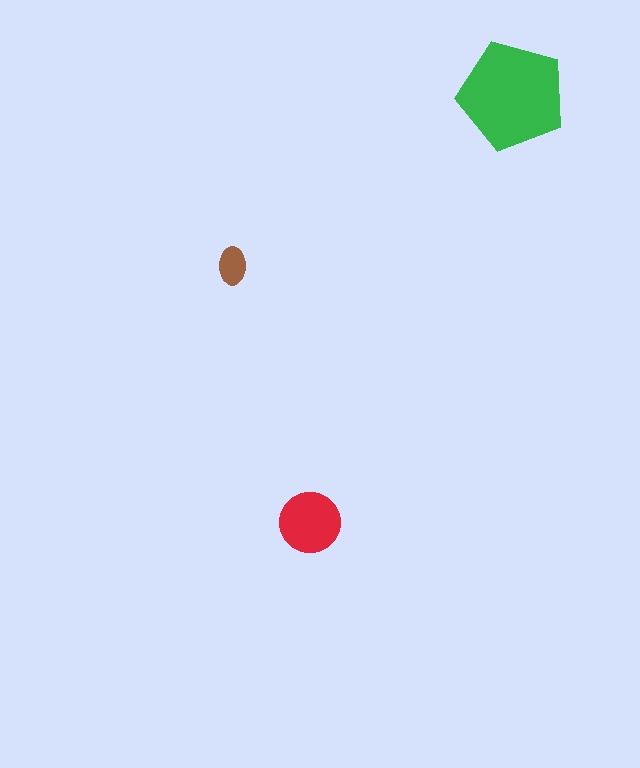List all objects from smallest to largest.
The brown ellipse, the red circle, the green pentagon.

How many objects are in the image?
There are 3 objects in the image.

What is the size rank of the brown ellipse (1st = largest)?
3rd.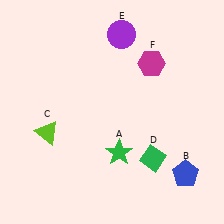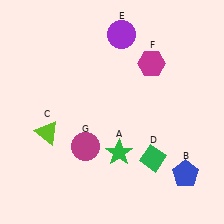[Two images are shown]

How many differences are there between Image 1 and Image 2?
There is 1 difference between the two images.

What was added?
A magenta circle (G) was added in Image 2.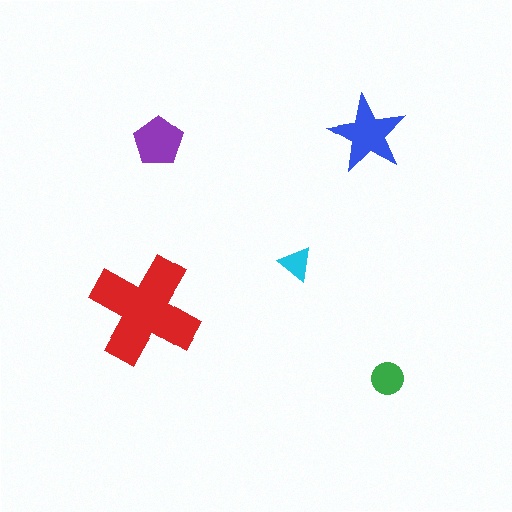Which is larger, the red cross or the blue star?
The red cross.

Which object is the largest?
The red cross.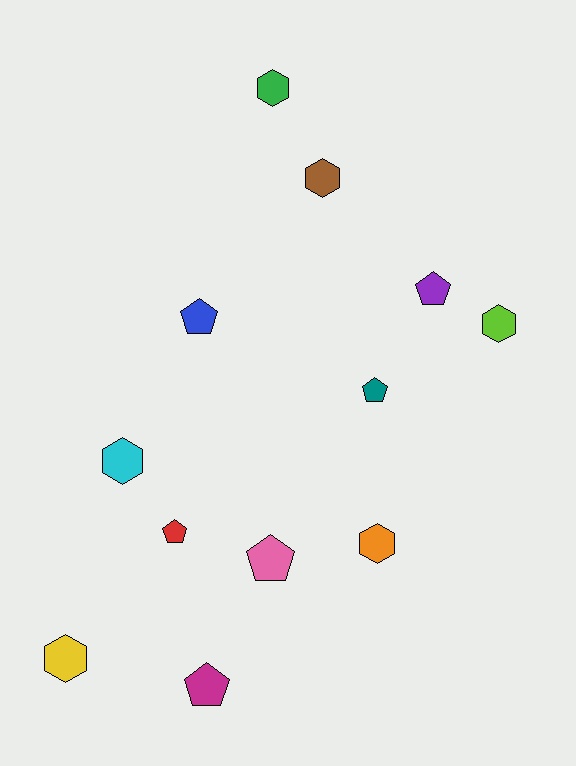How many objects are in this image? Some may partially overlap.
There are 12 objects.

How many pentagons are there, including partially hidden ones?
There are 6 pentagons.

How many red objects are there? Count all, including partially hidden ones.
There is 1 red object.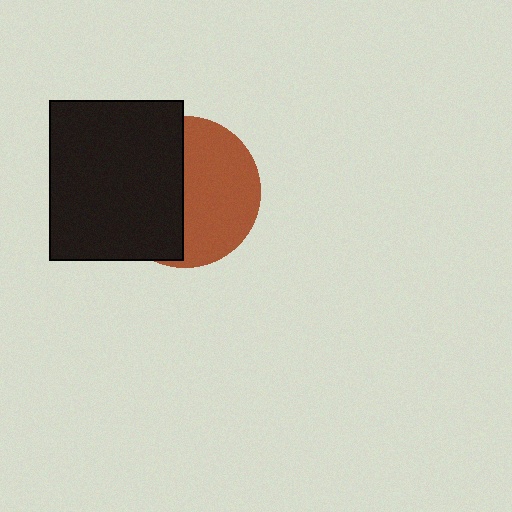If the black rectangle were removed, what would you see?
You would see the complete brown circle.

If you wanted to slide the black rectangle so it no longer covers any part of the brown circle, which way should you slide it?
Slide it left — that is the most direct way to separate the two shapes.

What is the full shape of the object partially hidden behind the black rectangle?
The partially hidden object is a brown circle.